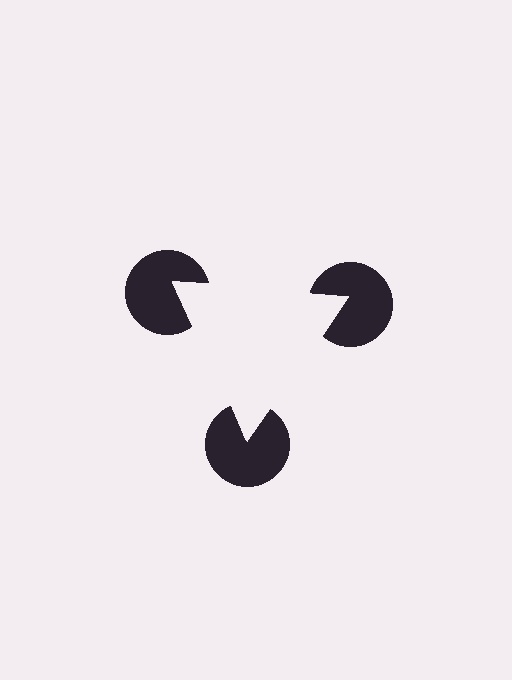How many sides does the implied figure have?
3 sides.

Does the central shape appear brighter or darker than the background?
It typically appears slightly brighter than the background, even though no actual brightness change is drawn.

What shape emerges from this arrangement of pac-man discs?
An illusory triangle — its edges are inferred from the aligned wedge cuts in the pac-man discs, not physically drawn.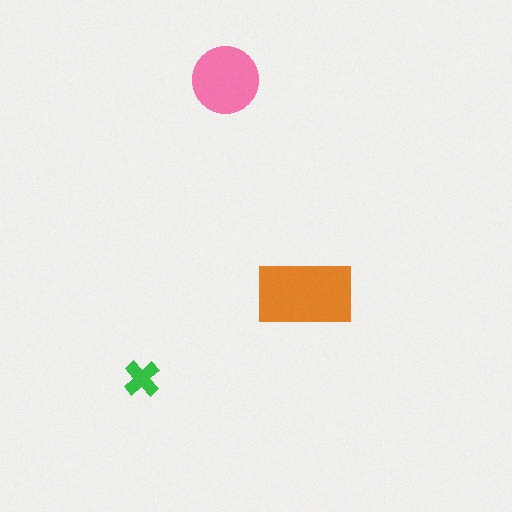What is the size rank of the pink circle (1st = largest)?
2nd.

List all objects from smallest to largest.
The green cross, the pink circle, the orange rectangle.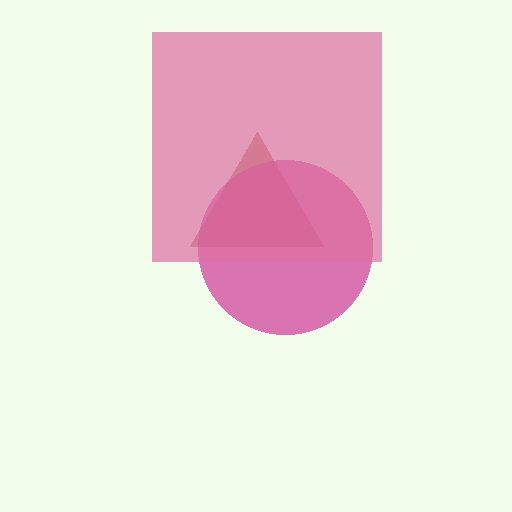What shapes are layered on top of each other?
The layered shapes are: a brown triangle, a magenta circle, a pink square.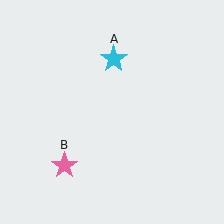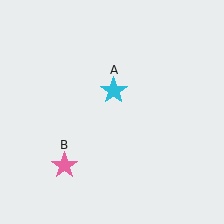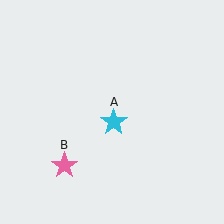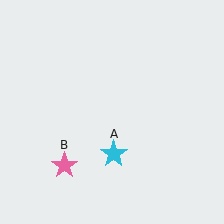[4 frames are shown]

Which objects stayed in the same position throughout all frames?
Pink star (object B) remained stationary.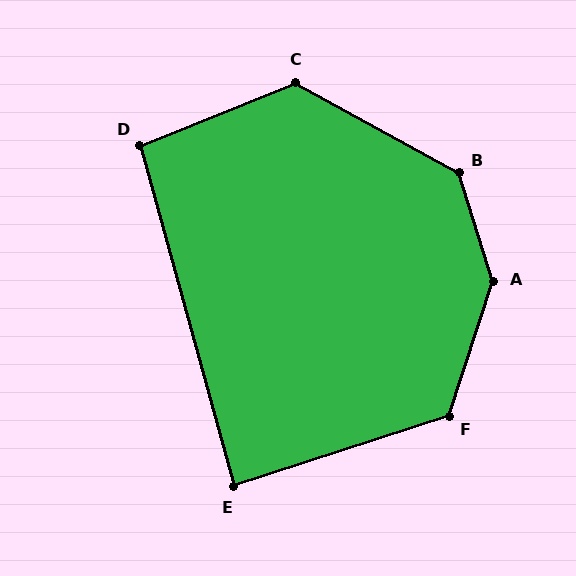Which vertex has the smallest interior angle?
E, at approximately 87 degrees.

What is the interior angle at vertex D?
Approximately 97 degrees (obtuse).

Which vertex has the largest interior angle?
A, at approximately 144 degrees.